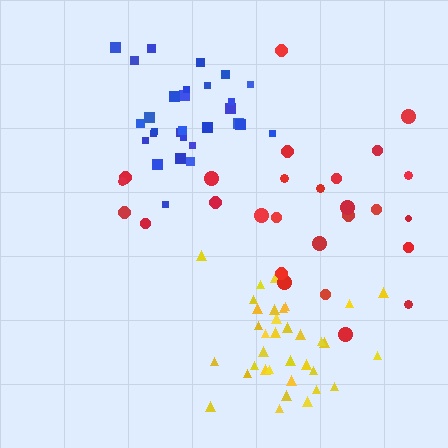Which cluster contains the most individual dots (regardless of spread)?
Yellow (35).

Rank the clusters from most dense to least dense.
blue, yellow, red.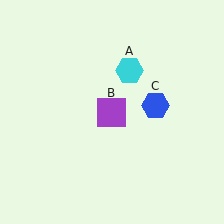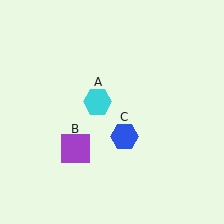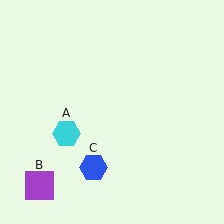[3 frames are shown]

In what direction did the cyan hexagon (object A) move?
The cyan hexagon (object A) moved down and to the left.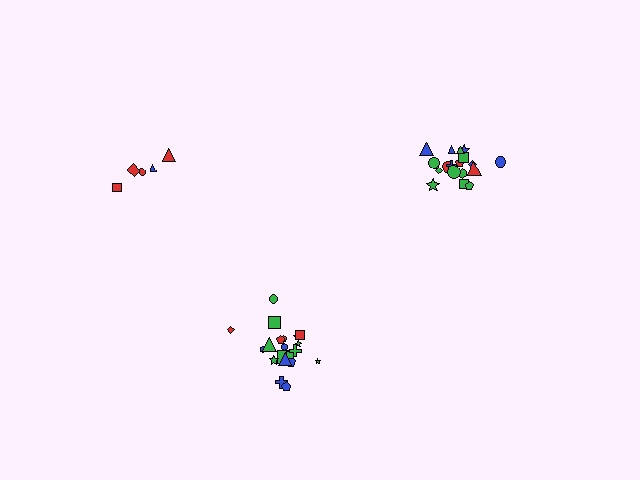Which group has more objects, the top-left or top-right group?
The top-right group.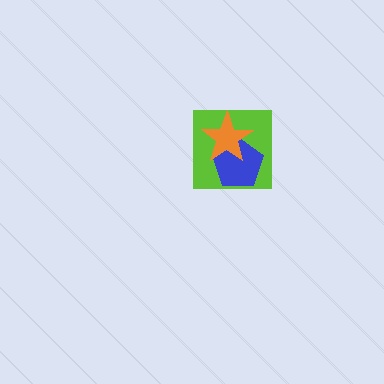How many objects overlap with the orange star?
2 objects overlap with the orange star.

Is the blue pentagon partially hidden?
Yes, it is partially covered by another shape.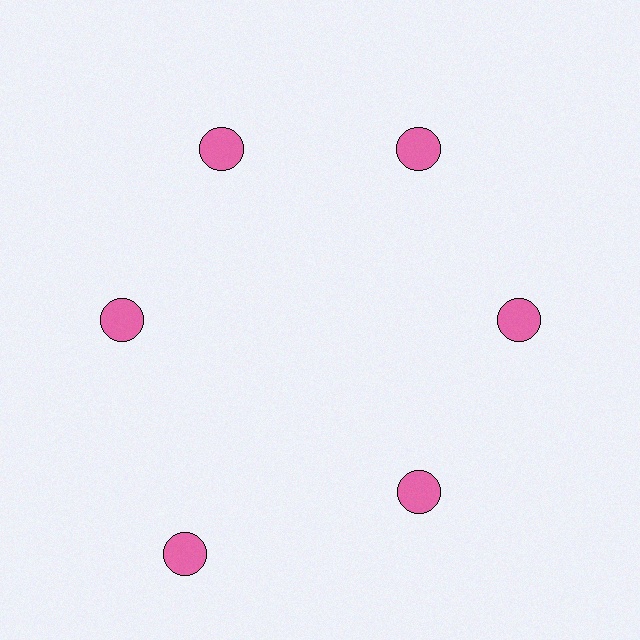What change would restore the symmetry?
The symmetry would be restored by moving it inward, back onto the ring so that all 6 circles sit at equal angles and equal distance from the center.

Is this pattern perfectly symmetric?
No. The 6 pink circles are arranged in a ring, but one element near the 7 o'clock position is pushed outward from the center, breaking the 6-fold rotational symmetry.